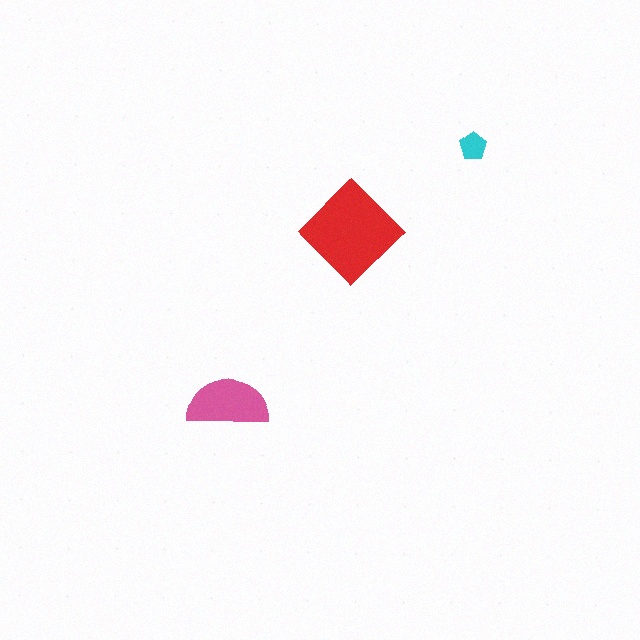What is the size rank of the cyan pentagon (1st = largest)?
3rd.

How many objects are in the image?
There are 3 objects in the image.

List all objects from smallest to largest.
The cyan pentagon, the pink semicircle, the red diamond.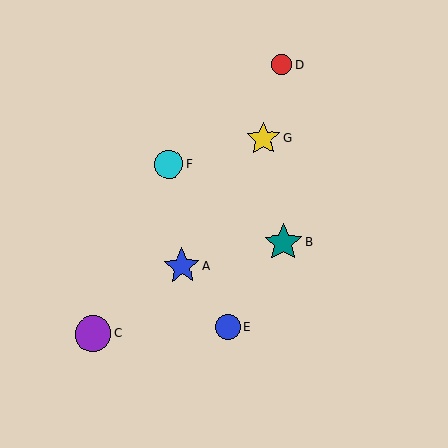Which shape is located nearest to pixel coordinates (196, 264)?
The blue star (labeled A) at (182, 266) is nearest to that location.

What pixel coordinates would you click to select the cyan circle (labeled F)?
Click at (169, 164) to select the cyan circle F.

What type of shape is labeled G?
Shape G is a yellow star.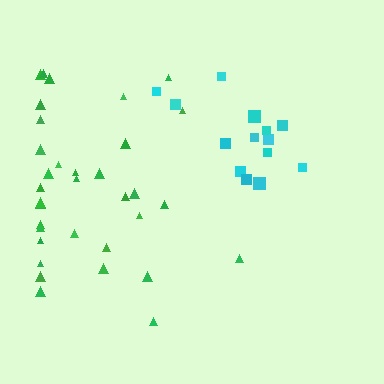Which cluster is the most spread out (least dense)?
Green.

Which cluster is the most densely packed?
Cyan.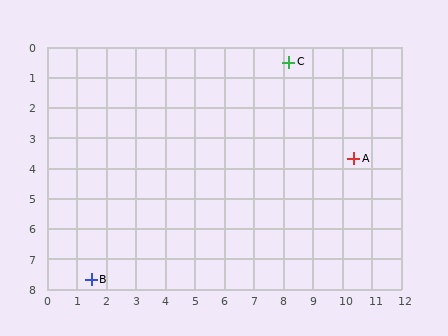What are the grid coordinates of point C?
Point C is at approximately (8.2, 0.5).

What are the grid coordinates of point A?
Point A is at approximately (10.4, 3.7).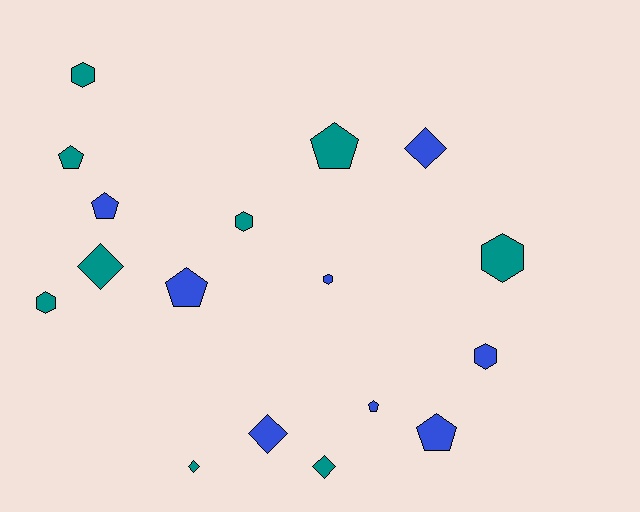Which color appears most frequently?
Teal, with 9 objects.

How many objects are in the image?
There are 17 objects.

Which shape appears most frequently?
Pentagon, with 6 objects.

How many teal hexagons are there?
There are 4 teal hexagons.